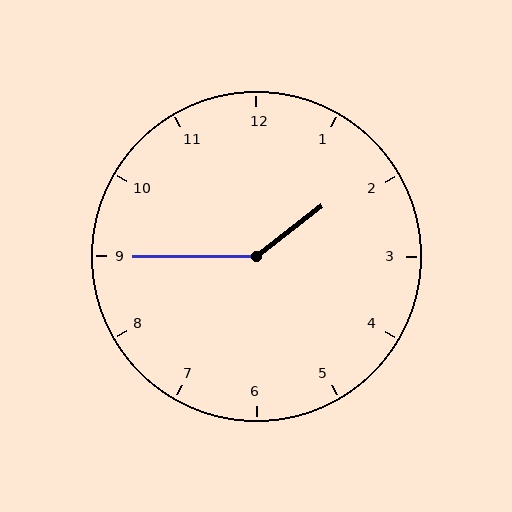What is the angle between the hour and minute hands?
Approximately 142 degrees.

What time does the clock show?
1:45.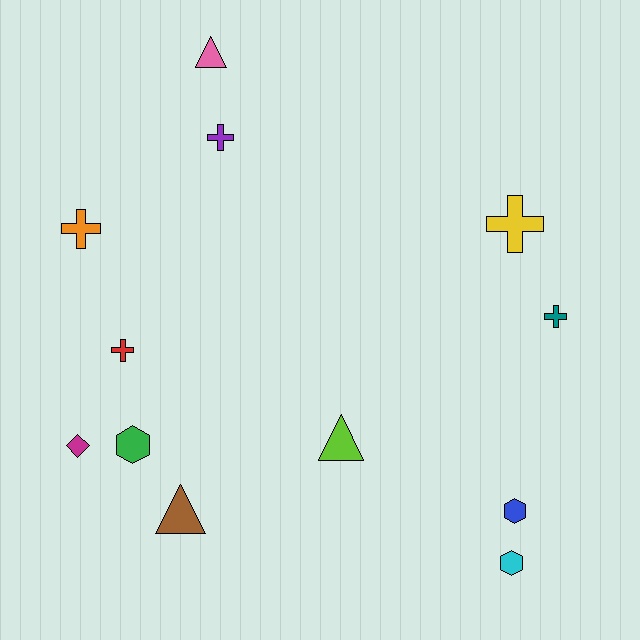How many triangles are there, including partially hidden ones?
There are 3 triangles.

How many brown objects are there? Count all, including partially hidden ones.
There is 1 brown object.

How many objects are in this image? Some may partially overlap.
There are 12 objects.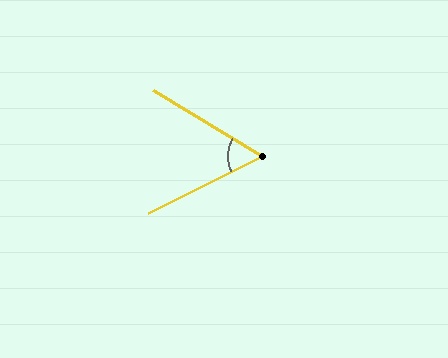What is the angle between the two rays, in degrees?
Approximately 58 degrees.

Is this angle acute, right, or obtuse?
It is acute.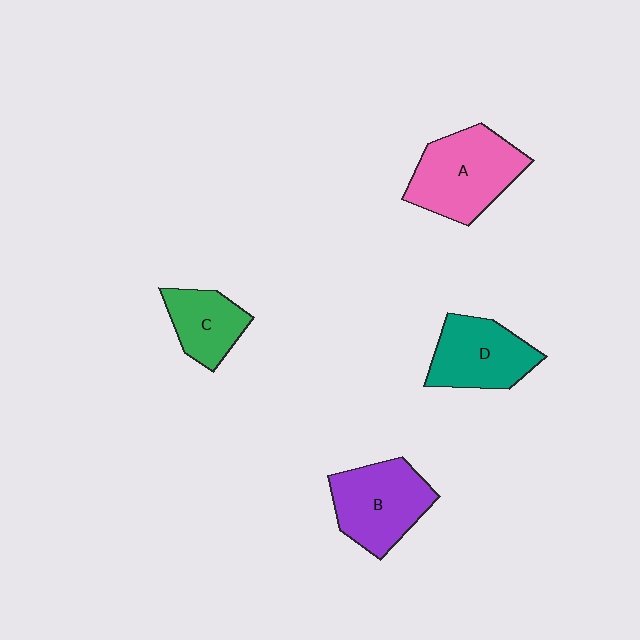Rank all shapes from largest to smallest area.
From largest to smallest: A (pink), B (purple), D (teal), C (green).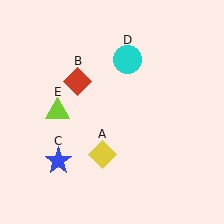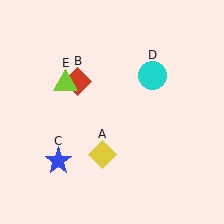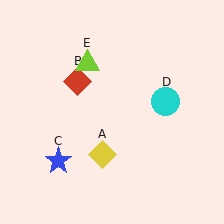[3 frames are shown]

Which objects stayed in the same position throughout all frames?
Yellow diamond (object A) and red diamond (object B) and blue star (object C) remained stationary.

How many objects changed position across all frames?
2 objects changed position: cyan circle (object D), lime triangle (object E).